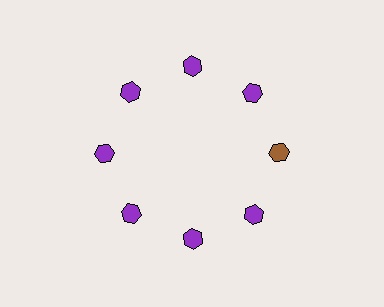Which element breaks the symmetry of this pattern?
The brown hexagon at roughly the 3 o'clock position breaks the symmetry. All other shapes are purple hexagons.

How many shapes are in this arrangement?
There are 8 shapes arranged in a ring pattern.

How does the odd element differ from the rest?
It has a different color: brown instead of purple.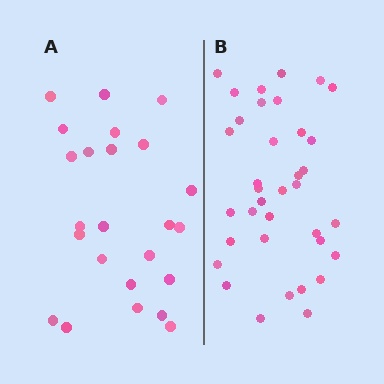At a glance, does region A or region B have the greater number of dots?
Region B (the right region) has more dots.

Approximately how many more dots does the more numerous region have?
Region B has roughly 12 or so more dots than region A.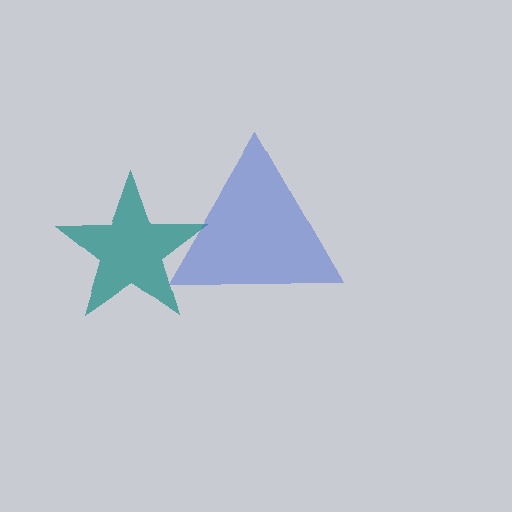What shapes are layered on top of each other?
The layered shapes are: a teal star, a blue triangle.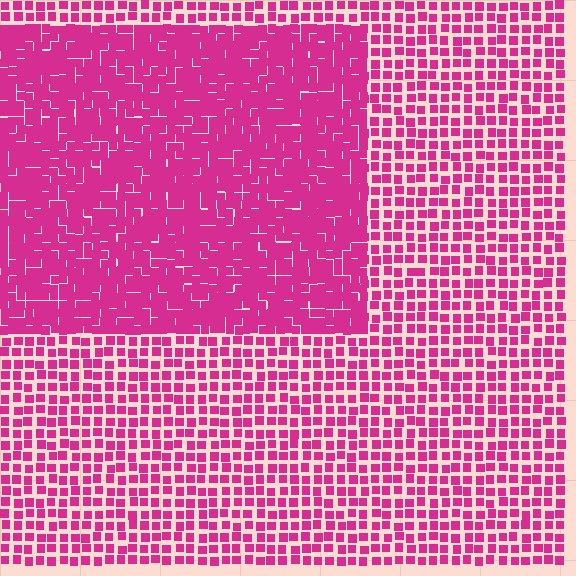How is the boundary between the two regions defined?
The boundary is defined by a change in element density (approximately 1.9x ratio). All elements are the same color, size, and shape.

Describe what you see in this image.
The image contains small magenta elements arranged at two different densities. A rectangle-shaped region is visible where the elements are more densely packed than the surrounding area.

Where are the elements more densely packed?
The elements are more densely packed inside the rectangle boundary.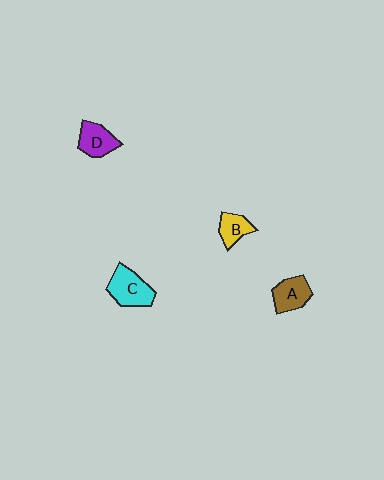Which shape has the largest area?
Shape C (cyan).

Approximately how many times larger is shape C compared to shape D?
Approximately 1.3 times.